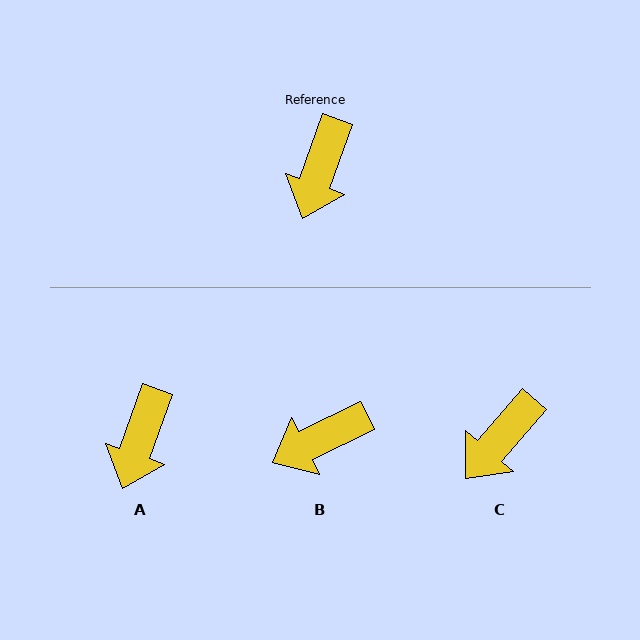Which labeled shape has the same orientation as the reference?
A.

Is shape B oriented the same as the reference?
No, it is off by about 45 degrees.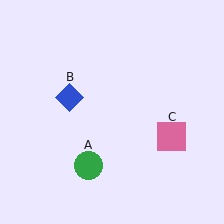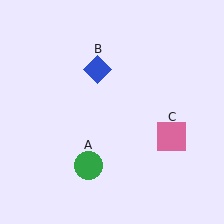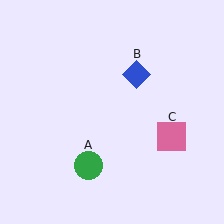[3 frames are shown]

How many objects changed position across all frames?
1 object changed position: blue diamond (object B).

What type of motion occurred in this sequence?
The blue diamond (object B) rotated clockwise around the center of the scene.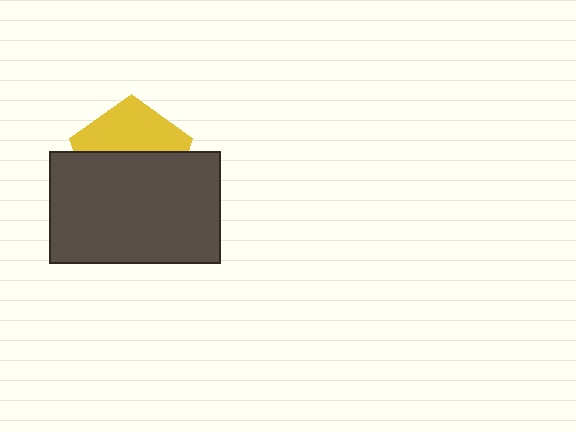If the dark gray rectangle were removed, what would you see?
You would see the complete yellow pentagon.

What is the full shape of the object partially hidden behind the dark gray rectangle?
The partially hidden object is a yellow pentagon.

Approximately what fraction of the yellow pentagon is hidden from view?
Roughly 57% of the yellow pentagon is hidden behind the dark gray rectangle.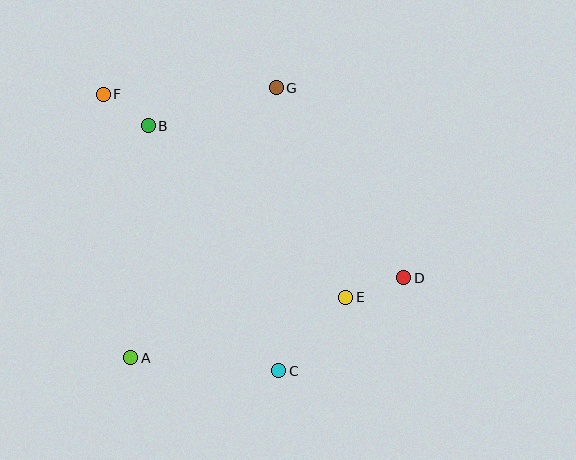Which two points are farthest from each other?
Points D and F are farthest from each other.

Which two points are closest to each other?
Points B and F are closest to each other.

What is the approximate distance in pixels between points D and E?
The distance between D and E is approximately 61 pixels.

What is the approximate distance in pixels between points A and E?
The distance between A and E is approximately 223 pixels.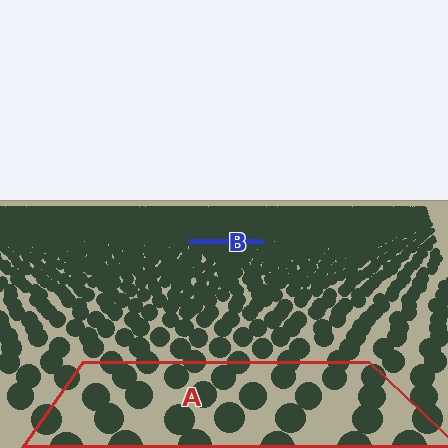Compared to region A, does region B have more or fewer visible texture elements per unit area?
Region B has more texture elements per unit area — they are packed more densely because it is farther away.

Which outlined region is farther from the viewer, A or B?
Region B is farther from the viewer — the texture elements inside it appear smaller and more densely packed.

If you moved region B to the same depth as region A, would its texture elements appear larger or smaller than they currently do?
They would appear larger. At a closer depth, the same texture elements are projected at a bigger on-screen size.